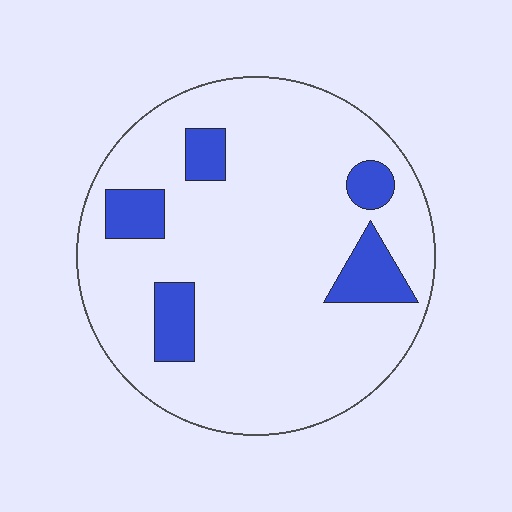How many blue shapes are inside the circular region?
5.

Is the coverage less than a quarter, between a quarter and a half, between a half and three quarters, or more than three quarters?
Less than a quarter.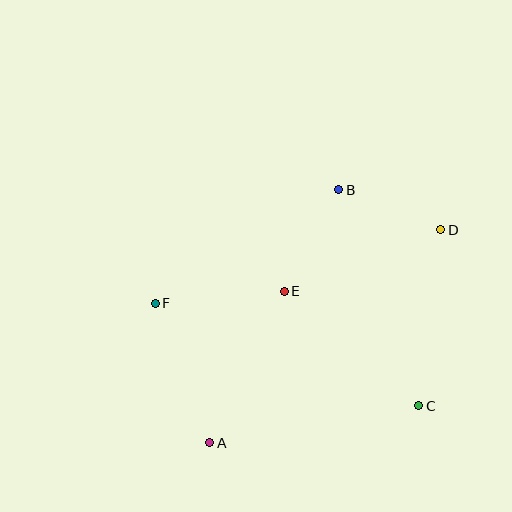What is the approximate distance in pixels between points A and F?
The distance between A and F is approximately 150 pixels.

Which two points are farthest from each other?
Points A and D are farthest from each other.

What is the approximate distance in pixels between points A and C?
The distance between A and C is approximately 212 pixels.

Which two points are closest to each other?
Points B and D are closest to each other.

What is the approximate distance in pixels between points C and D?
The distance between C and D is approximately 177 pixels.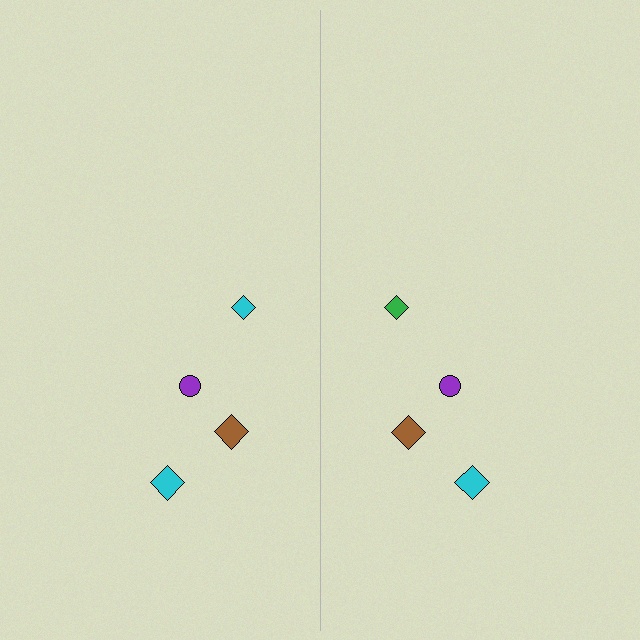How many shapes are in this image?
There are 8 shapes in this image.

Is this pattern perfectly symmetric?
No, the pattern is not perfectly symmetric. The green diamond on the right side breaks the symmetry — its mirror counterpart is cyan.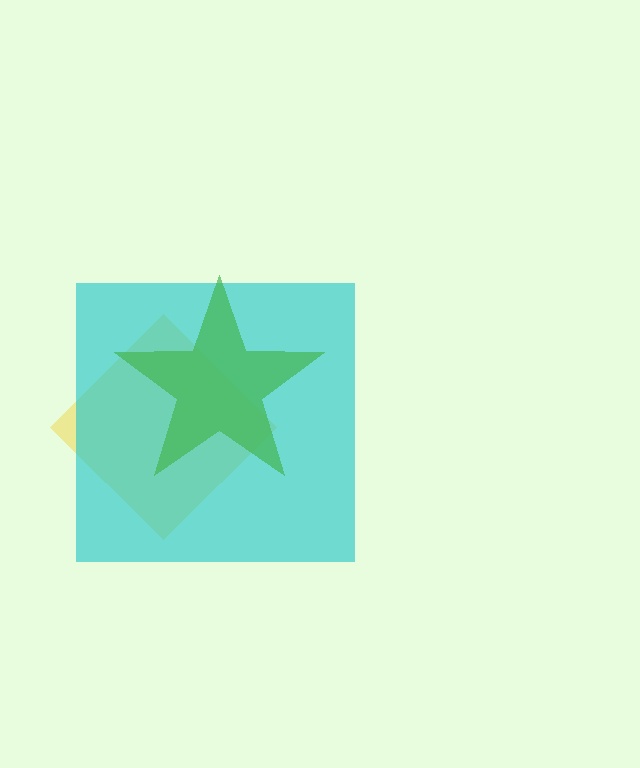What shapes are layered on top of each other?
The layered shapes are: a yellow diamond, a cyan square, a green star.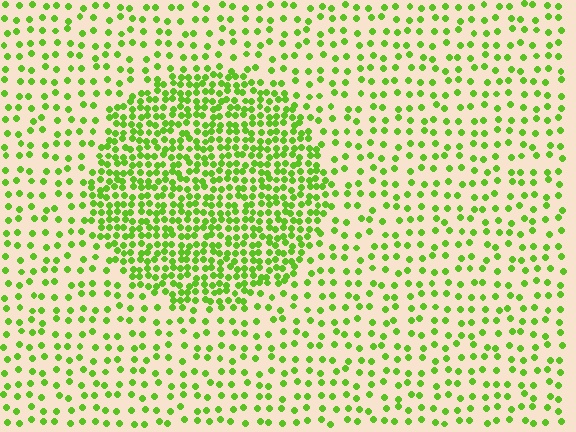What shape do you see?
I see a circle.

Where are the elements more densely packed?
The elements are more densely packed inside the circle boundary.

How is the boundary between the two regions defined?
The boundary is defined by a change in element density (approximately 2.5x ratio). All elements are the same color, size, and shape.